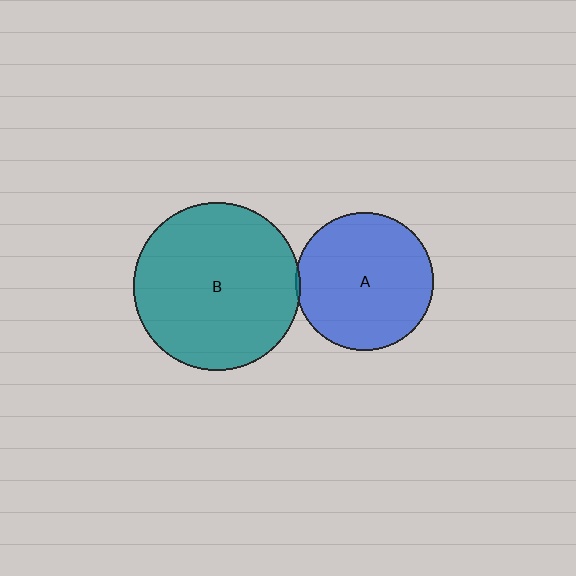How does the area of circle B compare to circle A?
Approximately 1.5 times.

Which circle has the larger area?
Circle B (teal).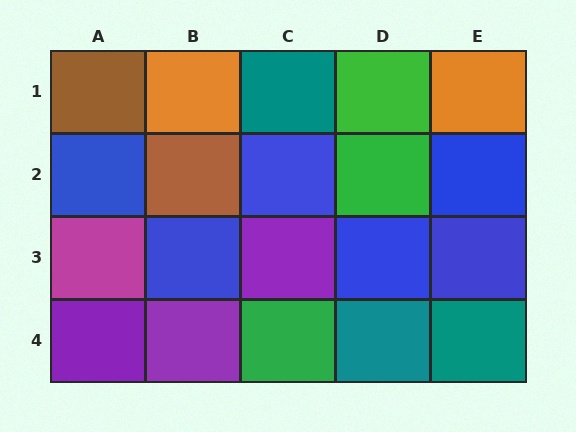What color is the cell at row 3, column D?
Blue.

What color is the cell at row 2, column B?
Brown.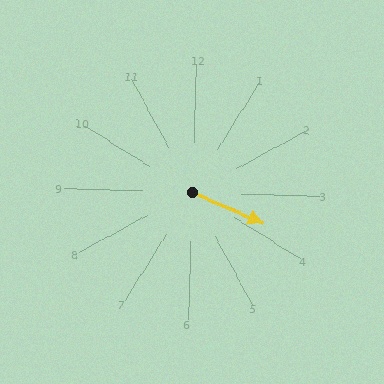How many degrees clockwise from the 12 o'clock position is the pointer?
Approximately 112 degrees.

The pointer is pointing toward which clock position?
Roughly 4 o'clock.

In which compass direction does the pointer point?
East.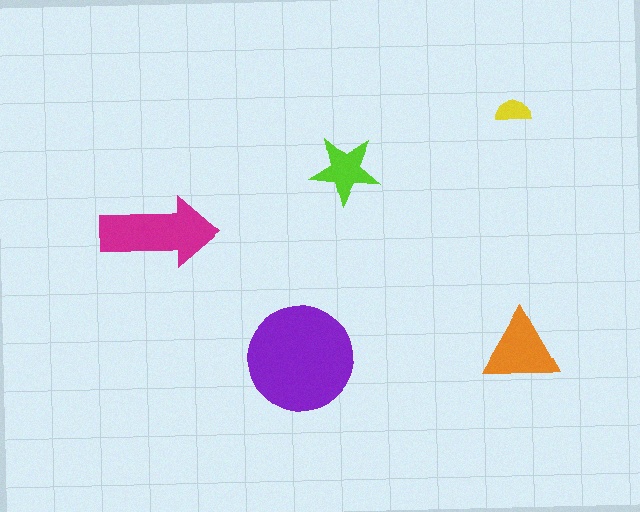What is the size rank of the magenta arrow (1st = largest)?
2nd.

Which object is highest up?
The yellow semicircle is topmost.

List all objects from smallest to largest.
The yellow semicircle, the lime star, the orange triangle, the magenta arrow, the purple circle.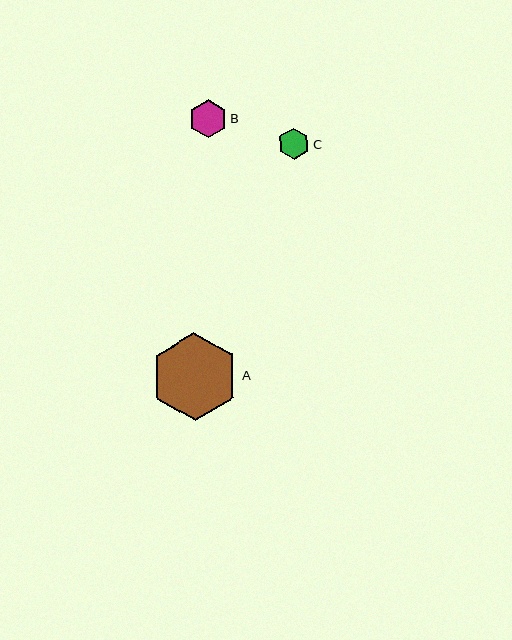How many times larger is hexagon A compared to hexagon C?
Hexagon A is approximately 2.8 times the size of hexagon C.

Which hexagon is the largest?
Hexagon A is the largest with a size of approximately 88 pixels.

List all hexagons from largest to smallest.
From largest to smallest: A, B, C.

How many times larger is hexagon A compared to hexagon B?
Hexagon A is approximately 2.3 times the size of hexagon B.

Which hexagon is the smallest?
Hexagon C is the smallest with a size of approximately 31 pixels.